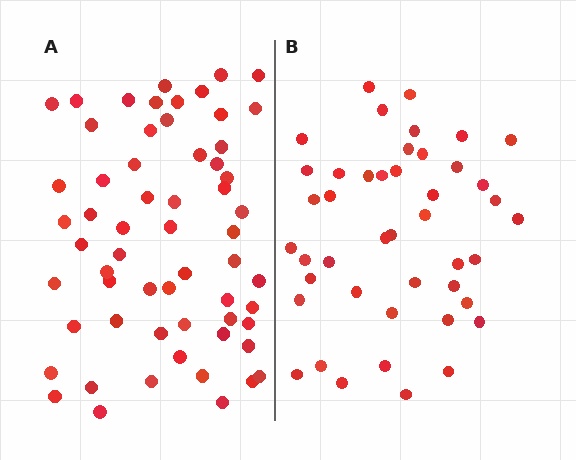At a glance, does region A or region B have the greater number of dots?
Region A (the left region) has more dots.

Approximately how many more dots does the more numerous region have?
Region A has approximately 15 more dots than region B.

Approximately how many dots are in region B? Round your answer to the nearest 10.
About 40 dots. (The exact count is 44, which rounds to 40.)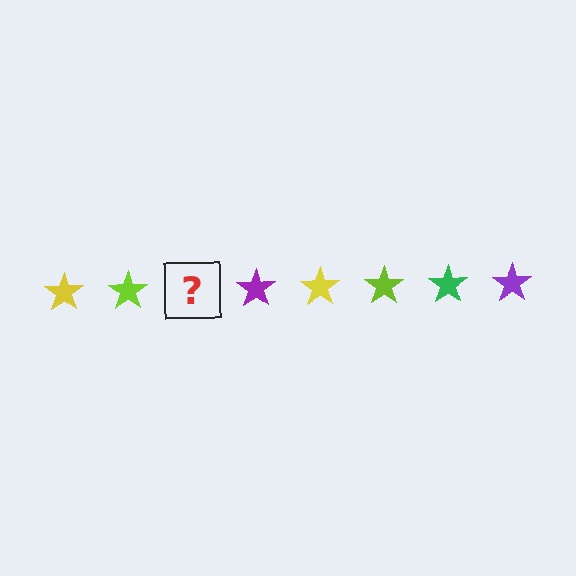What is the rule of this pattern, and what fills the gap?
The rule is that the pattern cycles through yellow, lime, green, purple stars. The gap should be filled with a green star.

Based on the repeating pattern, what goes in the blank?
The blank should be a green star.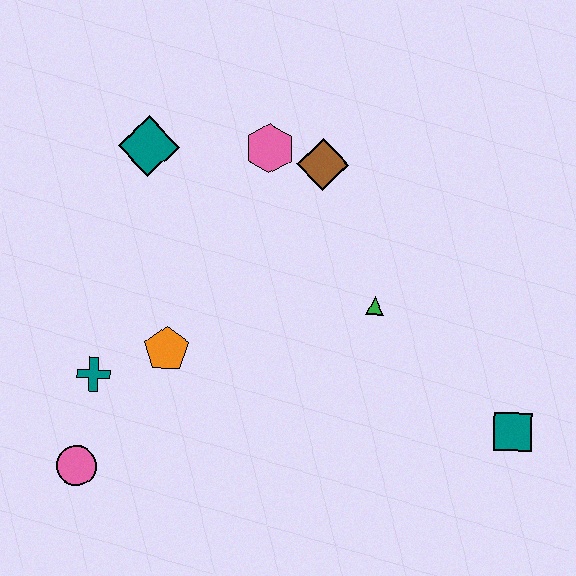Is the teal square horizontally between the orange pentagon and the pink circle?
No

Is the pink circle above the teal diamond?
No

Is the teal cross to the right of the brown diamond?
No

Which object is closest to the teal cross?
The orange pentagon is closest to the teal cross.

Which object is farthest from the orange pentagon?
The teal square is farthest from the orange pentagon.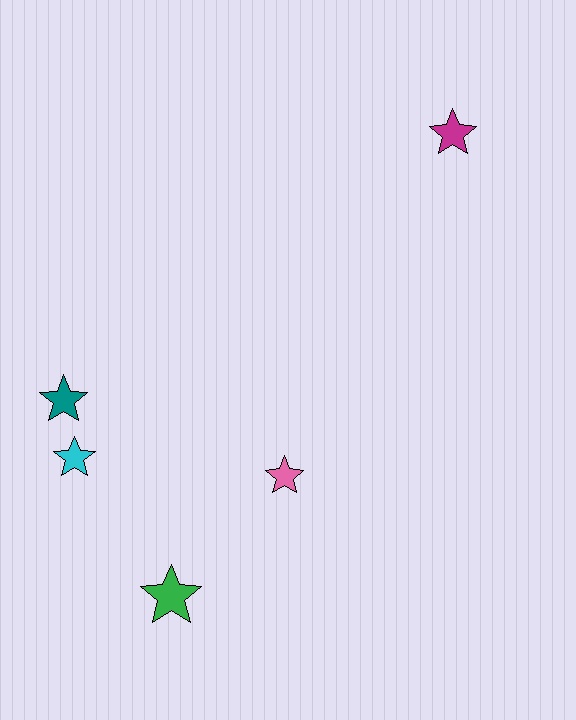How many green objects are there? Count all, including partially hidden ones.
There is 1 green object.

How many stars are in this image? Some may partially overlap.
There are 5 stars.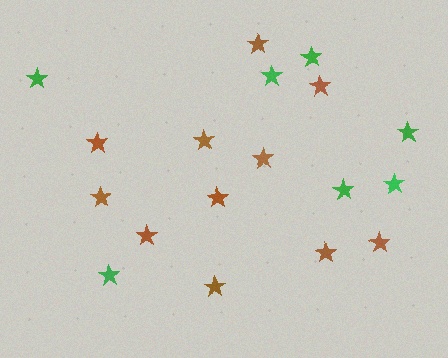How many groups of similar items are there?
There are 2 groups: one group of brown stars (11) and one group of green stars (7).